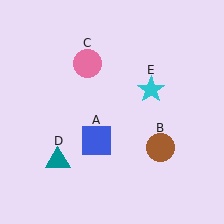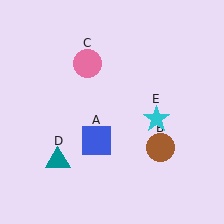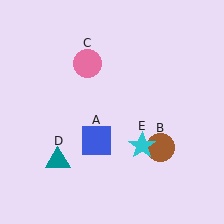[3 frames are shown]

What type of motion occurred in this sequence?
The cyan star (object E) rotated clockwise around the center of the scene.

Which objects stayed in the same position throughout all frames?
Blue square (object A) and brown circle (object B) and pink circle (object C) and teal triangle (object D) remained stationary.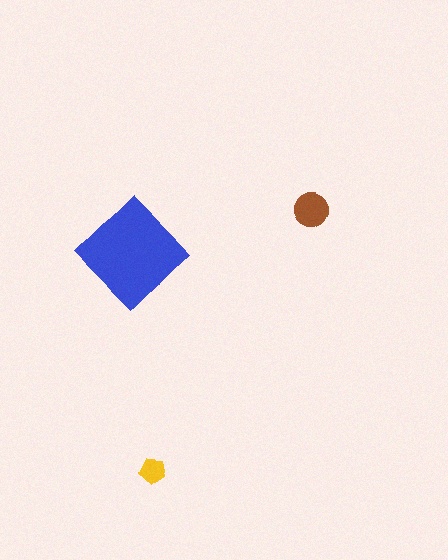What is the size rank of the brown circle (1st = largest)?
2nd.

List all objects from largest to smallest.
The blue diamond, the brown circle, the yellow pentagon.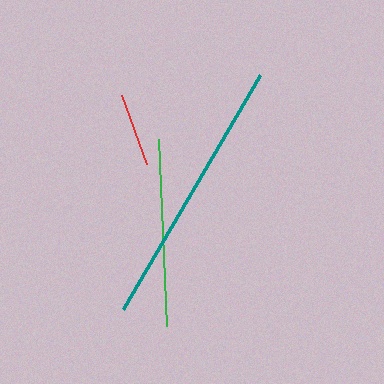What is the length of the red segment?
The red segment is approximately 73 pixels long.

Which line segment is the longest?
The teal line is the longest at approximately 272 pixels.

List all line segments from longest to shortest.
From longest to shortest: teal, green, red.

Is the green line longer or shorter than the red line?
The green line is longer than the red line.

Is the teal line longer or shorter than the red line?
The teal line is longer than the red line.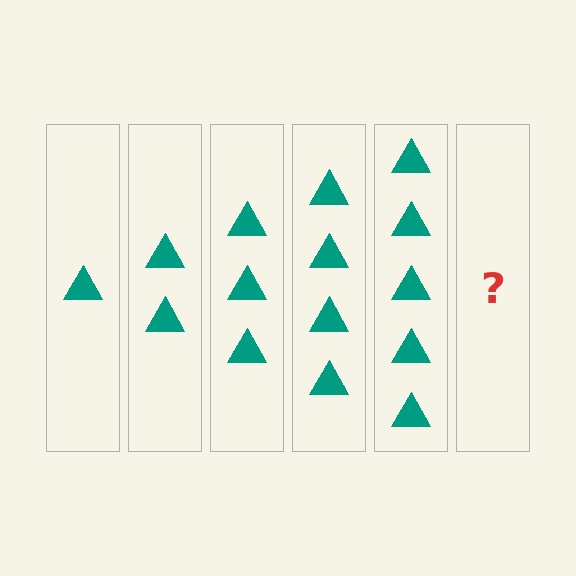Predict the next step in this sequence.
The next step is 6 triangles.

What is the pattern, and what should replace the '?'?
The pattern is that each step adds one more triangle. The '?' should be 6 triangles.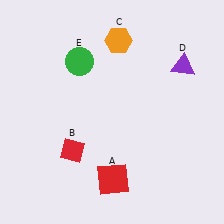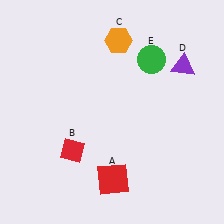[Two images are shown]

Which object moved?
The green circle (E) moved right.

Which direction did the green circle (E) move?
The green circle (E) moved right.